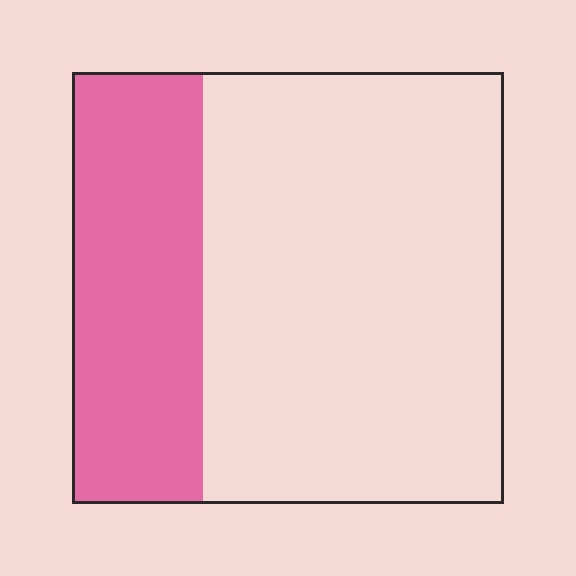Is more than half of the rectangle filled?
No.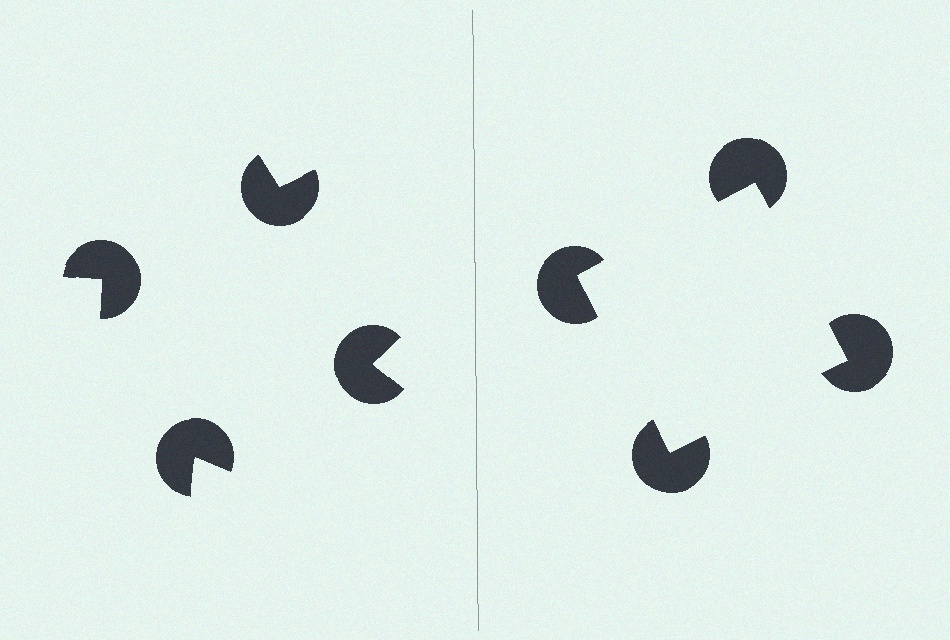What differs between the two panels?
The pac-man discs are positioned identically on both sides; only the wedge orientations differ. On the right they align to a square; on the left they are misaligned.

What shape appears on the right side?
An illusory square.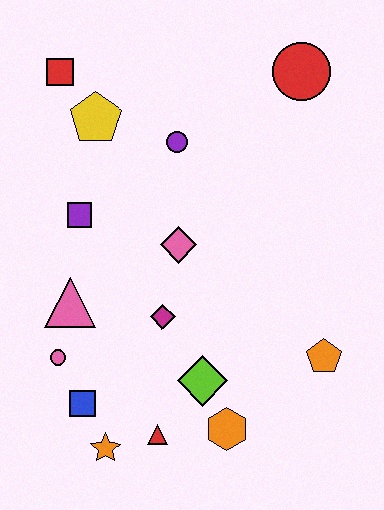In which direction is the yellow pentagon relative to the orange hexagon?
The yellow pentagon is above the orange hexagon.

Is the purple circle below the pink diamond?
No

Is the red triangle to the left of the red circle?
Yes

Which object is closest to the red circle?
The purple circle is closest to the red circle.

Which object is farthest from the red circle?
The orange star is farthest from the red circle.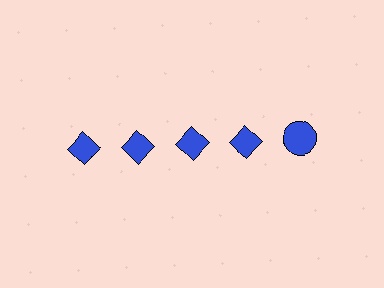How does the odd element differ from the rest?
It has a different shape: circle instead of diamond.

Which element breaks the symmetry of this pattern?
The blue circle in the top row, rightmost column breaks the symmetry. All other shapes are blue diamonds.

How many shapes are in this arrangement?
There are 5 shapes arranged in a grid pattern.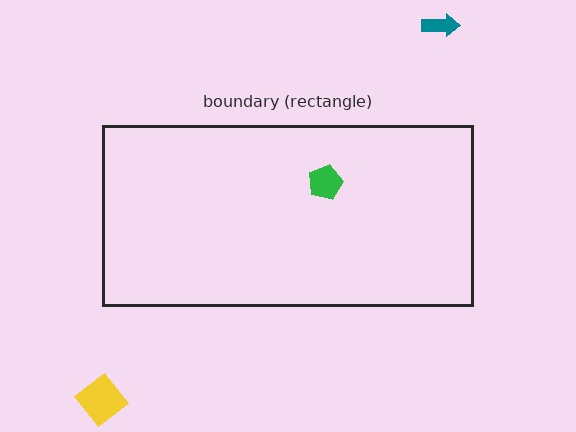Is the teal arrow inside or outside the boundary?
Outside.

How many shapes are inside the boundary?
1 inside, 2 outside.